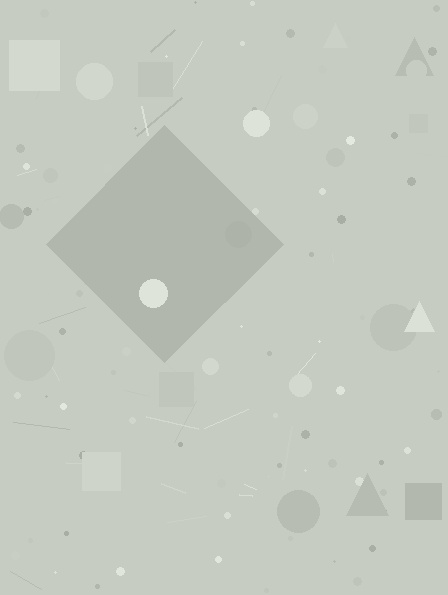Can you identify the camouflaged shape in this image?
The camouflaged shape is a diamond.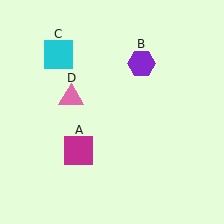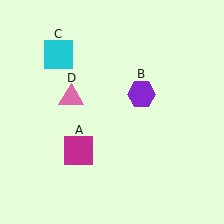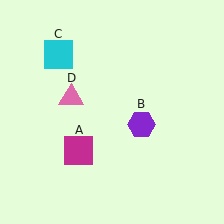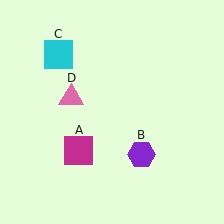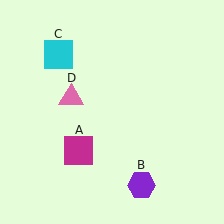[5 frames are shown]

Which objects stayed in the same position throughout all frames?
Magenta square (object A) and cyan square (object C) and pink triangle (object D) remained stationary.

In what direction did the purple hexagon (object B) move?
The purple hexagon (object B) moved down.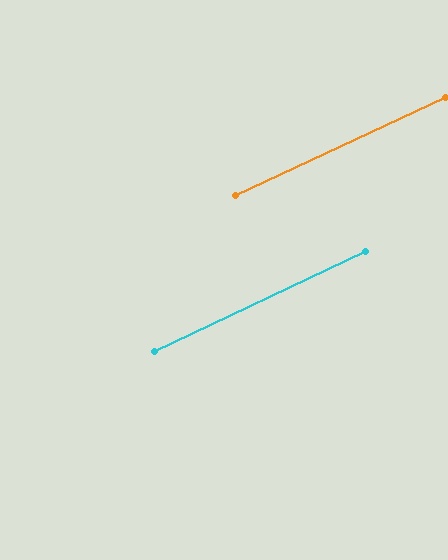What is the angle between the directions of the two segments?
Approximately 0 degrees.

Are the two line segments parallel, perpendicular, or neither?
Parallel — their directions differ by only 0.3°.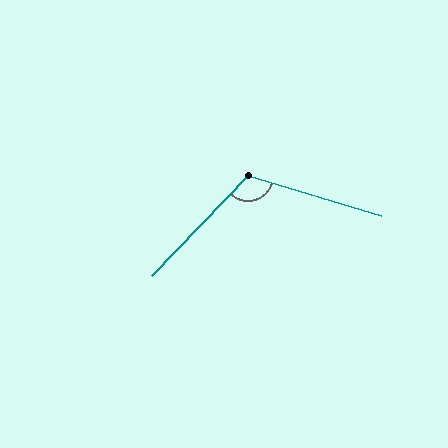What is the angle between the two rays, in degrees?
Approximately 117 degrees.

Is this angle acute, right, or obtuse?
It is obtuse.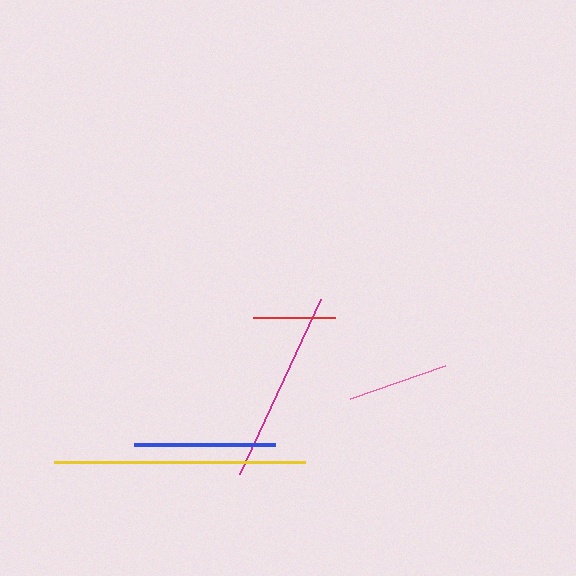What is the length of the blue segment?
The blue segment is approximately 141 pixels long.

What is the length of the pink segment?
The pink segment is approximately 100 pixels long.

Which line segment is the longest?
The yellow line is the longest at approximately 251 pixels.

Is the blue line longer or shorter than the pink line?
The blue line is longer than the pink line.